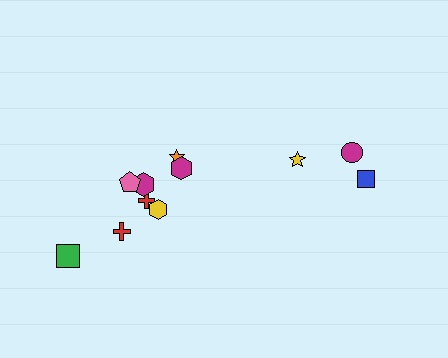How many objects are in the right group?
There are 3 objects.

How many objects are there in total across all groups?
There are 11 objects.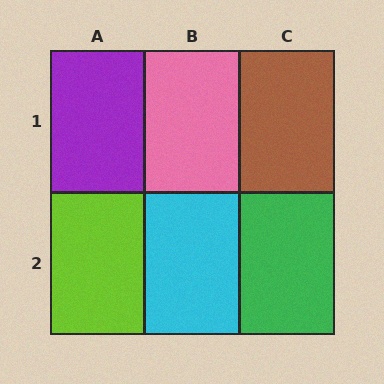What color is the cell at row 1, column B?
Pink.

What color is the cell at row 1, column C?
Brown.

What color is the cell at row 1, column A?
Purple.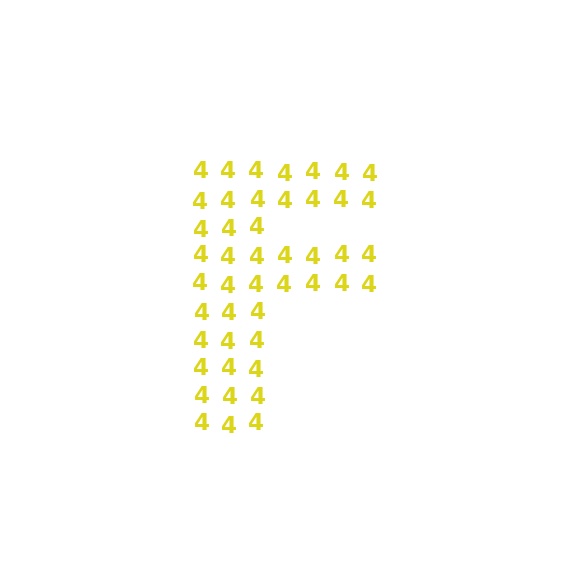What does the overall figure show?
The overall figure shows the letter F.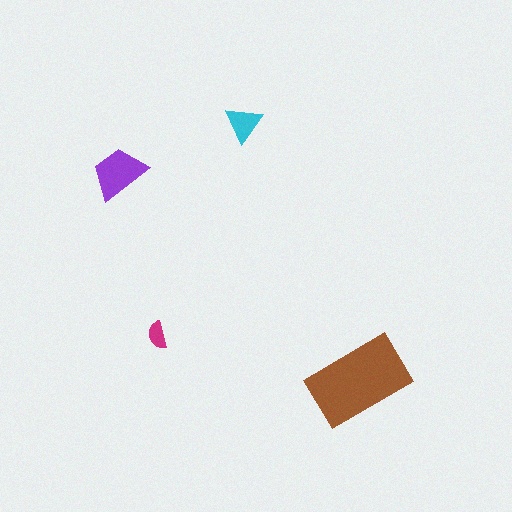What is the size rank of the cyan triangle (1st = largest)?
3rd.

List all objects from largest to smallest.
The brown rectangle, the purple trapezoid, the cyan triangle, the magenta semicircle.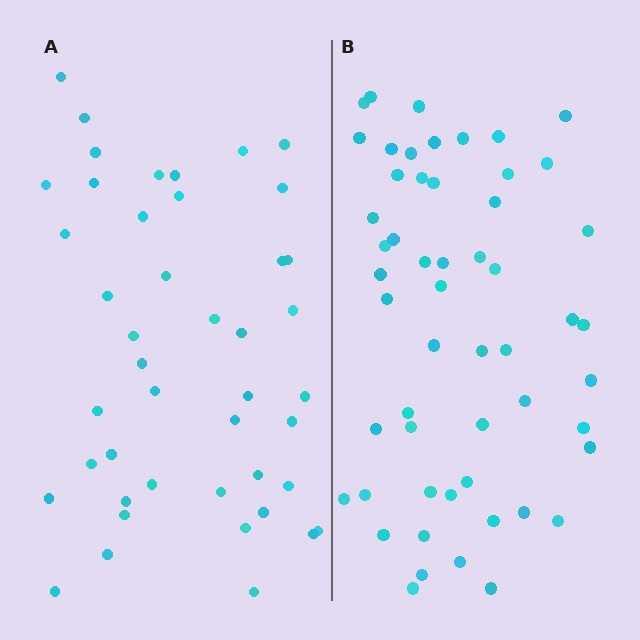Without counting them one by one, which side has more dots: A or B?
Region B (the right region) has more dots.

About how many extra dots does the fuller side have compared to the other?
Region B has roughly 10 or so more dots than region A.